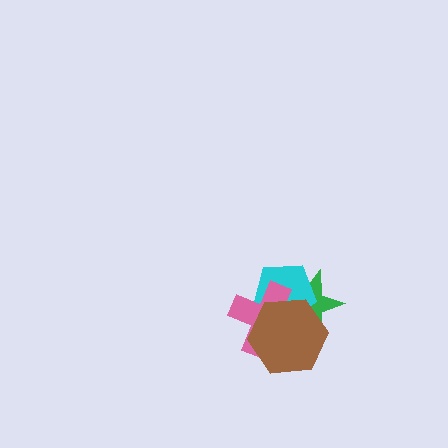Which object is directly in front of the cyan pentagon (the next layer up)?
The pink cross is directly in front of the cyan pentagon.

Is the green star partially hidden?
Yes, it is partially covered by another shape.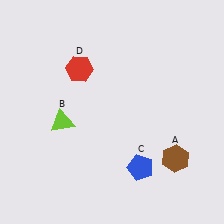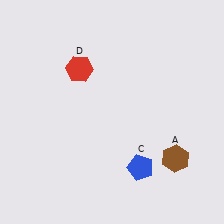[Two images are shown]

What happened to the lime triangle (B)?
The lime triangle (B) was removed in Image 2. It was in the bottom-left area of Image 1.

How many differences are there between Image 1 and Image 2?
There is 1 difference between the two images.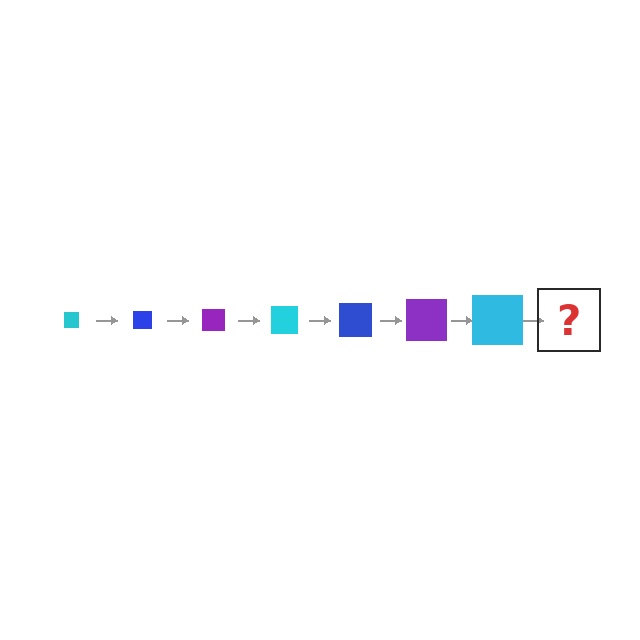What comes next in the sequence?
The next element should be a blue square, larger than the previous one.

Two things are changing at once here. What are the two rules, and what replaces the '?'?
The two rules are that the square grows larger each step and the color cycles through cyan, blue, and purple. The '?' should be a blue square, larger than the previous one.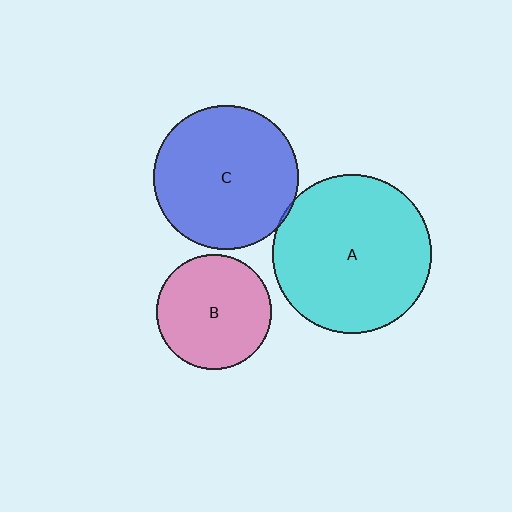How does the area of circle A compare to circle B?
Approximately 1.9 times.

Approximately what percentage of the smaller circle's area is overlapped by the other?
Approximately 5%.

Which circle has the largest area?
Circle A (cyan).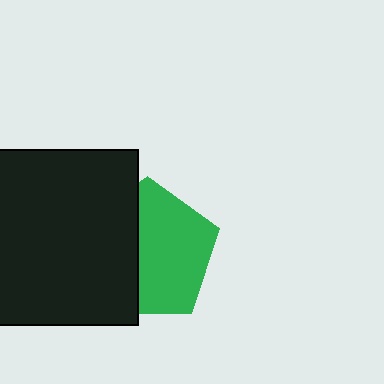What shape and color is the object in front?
The object in front is a black rectangle.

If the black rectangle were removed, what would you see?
You would see the complete green pentagon.